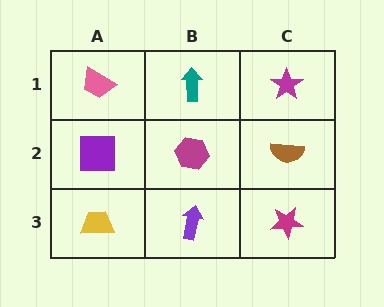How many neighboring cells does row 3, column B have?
3.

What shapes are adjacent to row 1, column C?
A brown semicircle (row 2, column C), a teal arrow (row 1, column B).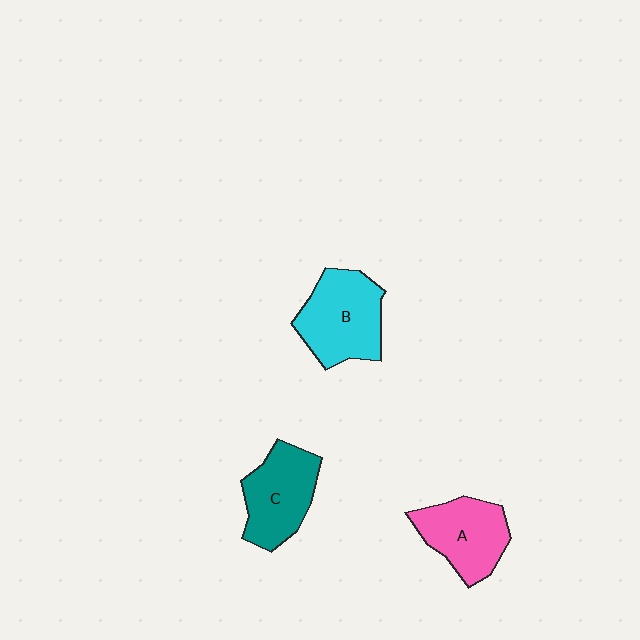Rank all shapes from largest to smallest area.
From largest to smallest: B (cyan), C (teal), A (pink).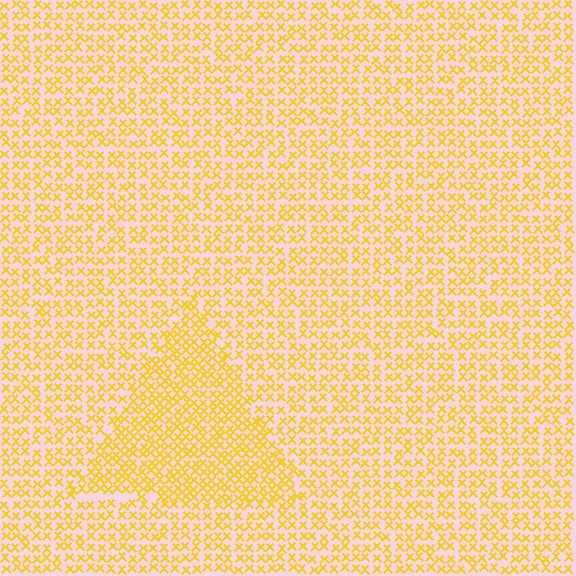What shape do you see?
I see a triangle.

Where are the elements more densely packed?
The elements are more densely packed inside the triangle boundary.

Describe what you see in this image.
The image contains small yellow elements arranged at two different densities. A triangle-shaped region is visible where the elements are more densely packed than the surrounding area.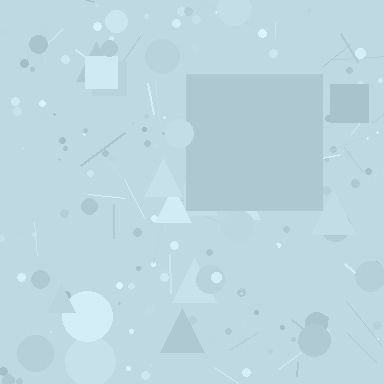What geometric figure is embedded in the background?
A square is embedded in the background.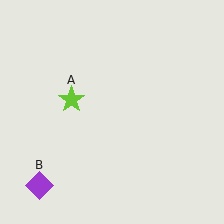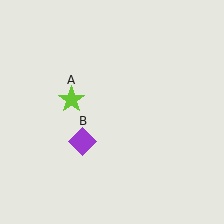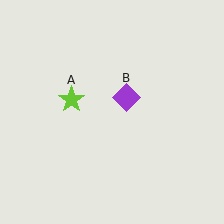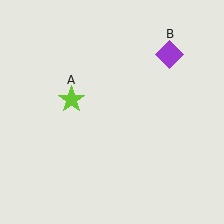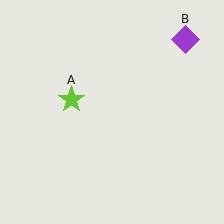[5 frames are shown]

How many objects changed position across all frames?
1 object changed position: purple diamond (object B).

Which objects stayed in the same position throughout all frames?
Lime star (object A) remained stationary.